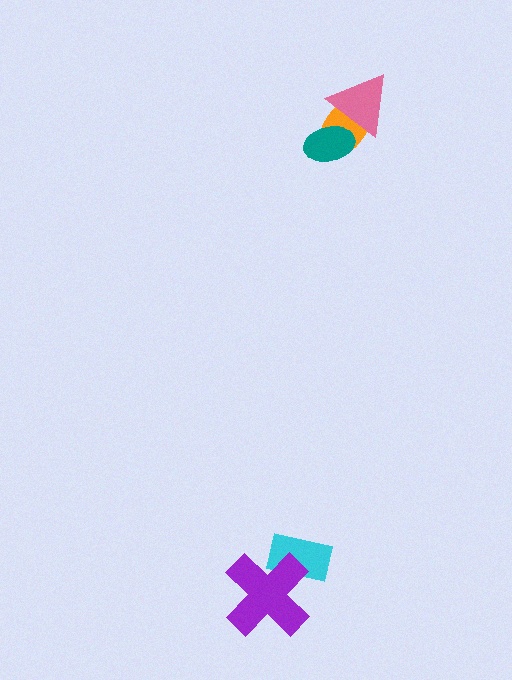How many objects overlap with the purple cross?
1 object overlaps with the purple cross.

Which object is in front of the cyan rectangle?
The purple cross is in front of the cyan rectangle.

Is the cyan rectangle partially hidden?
Yes, it is partially covered by another shape.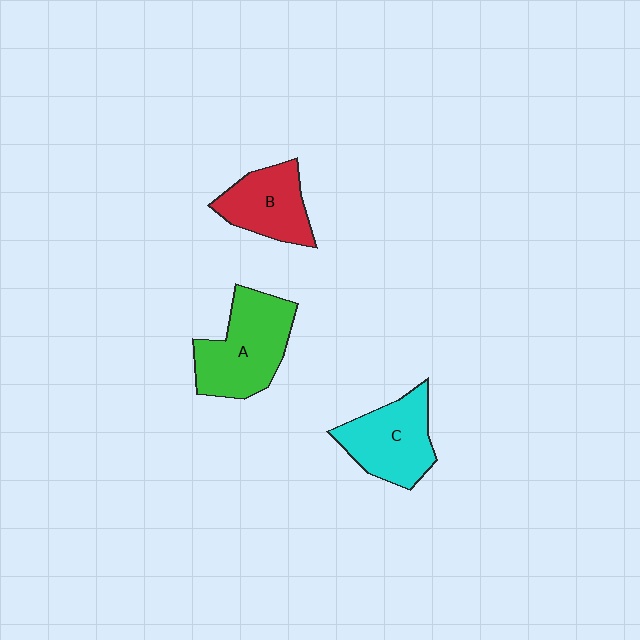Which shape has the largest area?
Shape A (green).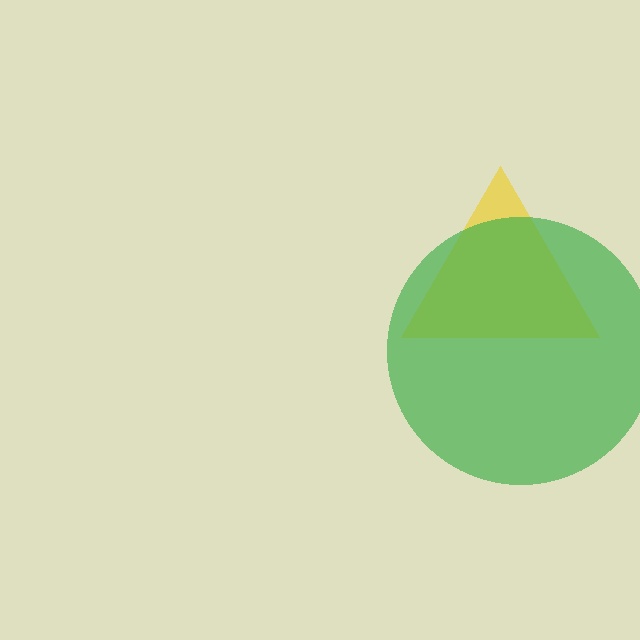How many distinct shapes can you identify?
There are 2 distinct shapes: a yellow triangle, a green circle.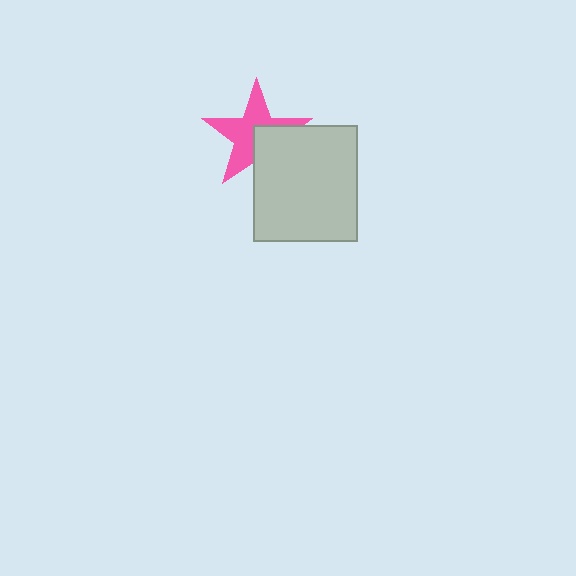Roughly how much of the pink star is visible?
About half of it is visible (roughly 63%).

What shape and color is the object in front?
The object in front is a light gray rectangle.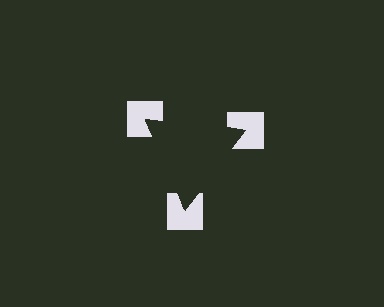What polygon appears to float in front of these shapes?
An illusory triangle — its edges are inferred from the aligned wedge cuts in the notched squares, not physically drawn.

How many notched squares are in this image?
There are 3 — one at each vertex of the illusory triangle.